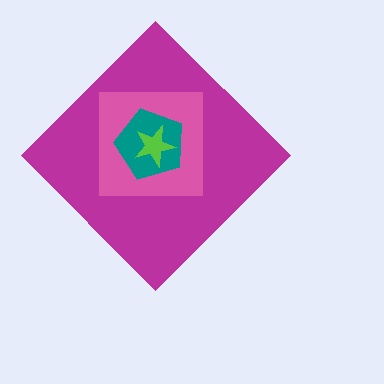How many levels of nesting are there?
4.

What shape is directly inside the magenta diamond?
The pink square.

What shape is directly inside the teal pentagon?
The lime star.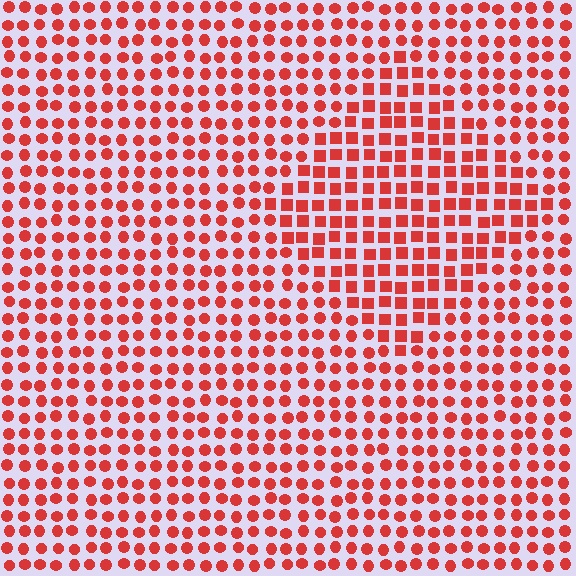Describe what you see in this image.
The image is filled with small red elements arranged in a uniform grid. A diamond-shaped region contains squares, while the surrounding area contains circles. The boundary is defined purely by the change in element shape.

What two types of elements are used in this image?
The image uses squares inside the diamond region and circles outside it.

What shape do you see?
I see a diamond.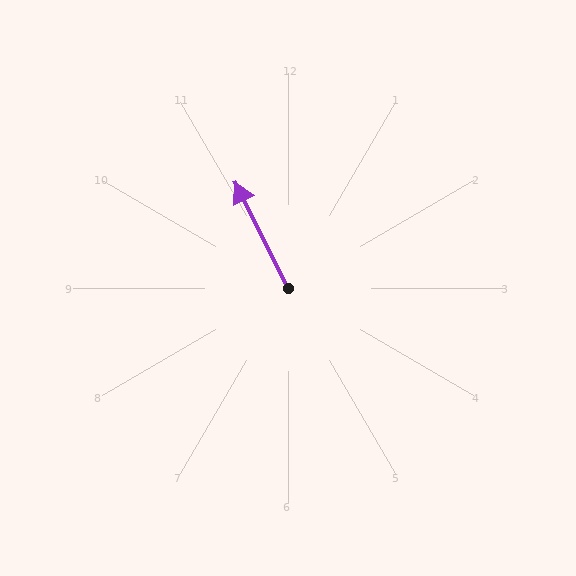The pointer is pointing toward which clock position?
Roughly 11 o'clock.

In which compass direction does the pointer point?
Northwest.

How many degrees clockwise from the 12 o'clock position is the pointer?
Approximately 333 degrees.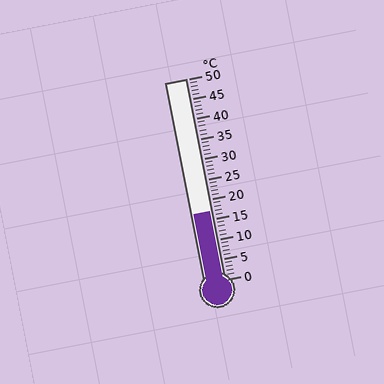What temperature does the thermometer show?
The thermometer shows approximately 17°C.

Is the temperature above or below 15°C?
The temperature is above 15°C.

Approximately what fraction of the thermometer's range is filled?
The thermometer is filled to approximately 35% of its range.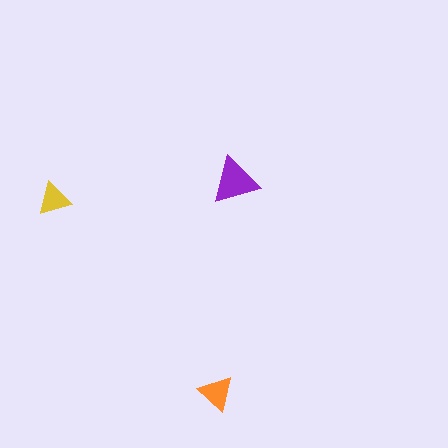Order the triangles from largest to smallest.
the purple one, the orange one, the yellow one.